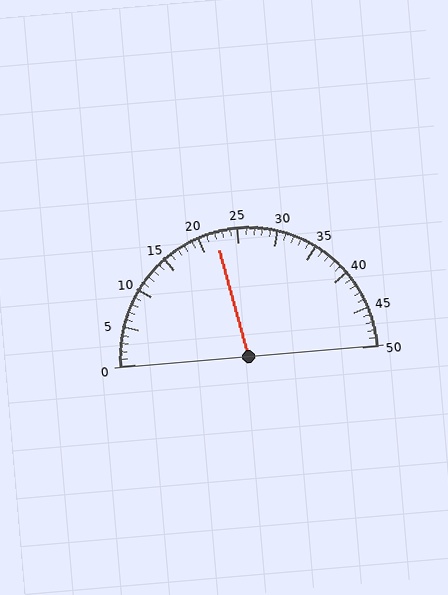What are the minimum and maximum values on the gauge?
The gauge ranges from 0 to 50.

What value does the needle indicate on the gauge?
The needle indicates approximately 22.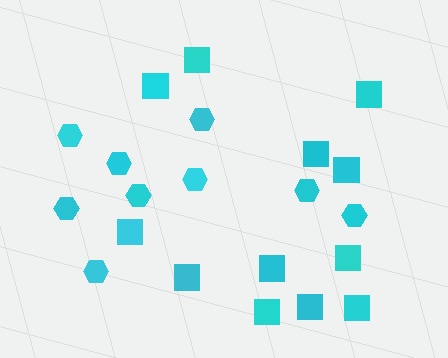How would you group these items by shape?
There are 2 groups: one group of hexagons (9) and one group of squares (12).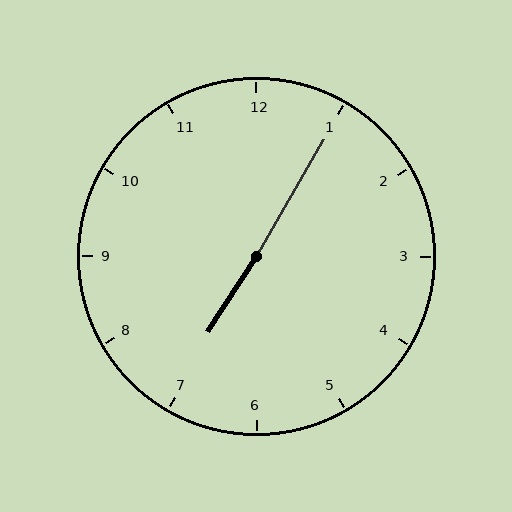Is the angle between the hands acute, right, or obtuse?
It is obtuse.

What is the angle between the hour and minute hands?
Approximately 178 degrees.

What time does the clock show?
7:05.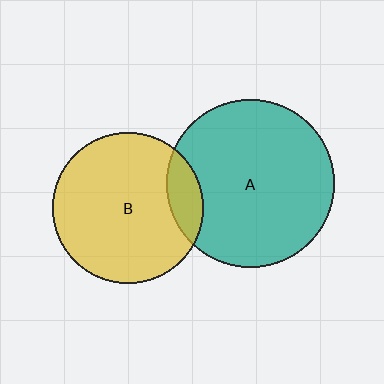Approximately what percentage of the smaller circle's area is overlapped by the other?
Approximately 15%.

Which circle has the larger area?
Circle A (teal).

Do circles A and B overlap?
Yes.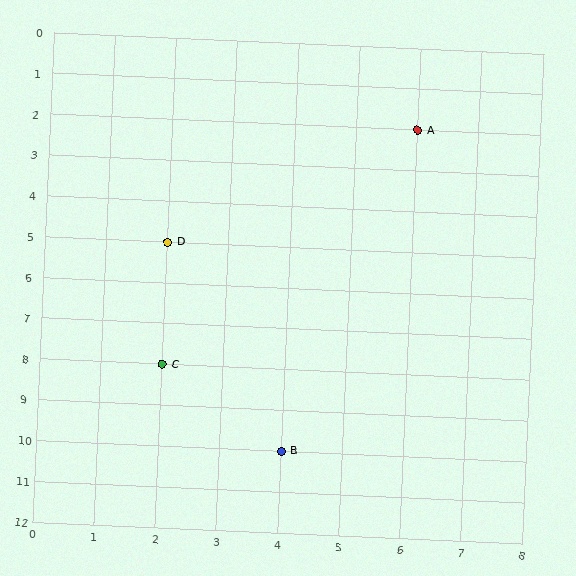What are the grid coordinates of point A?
Point A is at grid coordinates (6, 2).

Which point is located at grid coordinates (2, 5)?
Point D is at (2, 5).